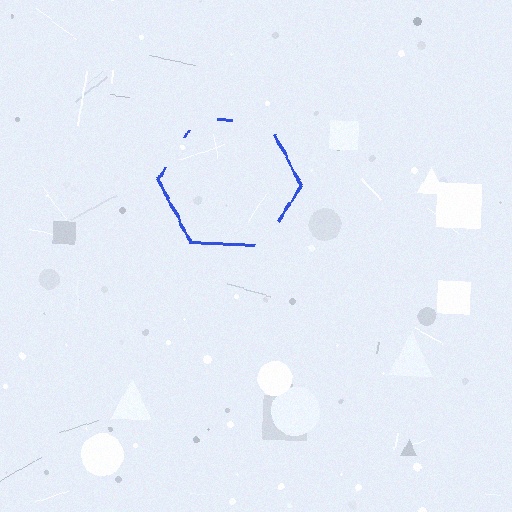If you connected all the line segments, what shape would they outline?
They would outline a hexagon.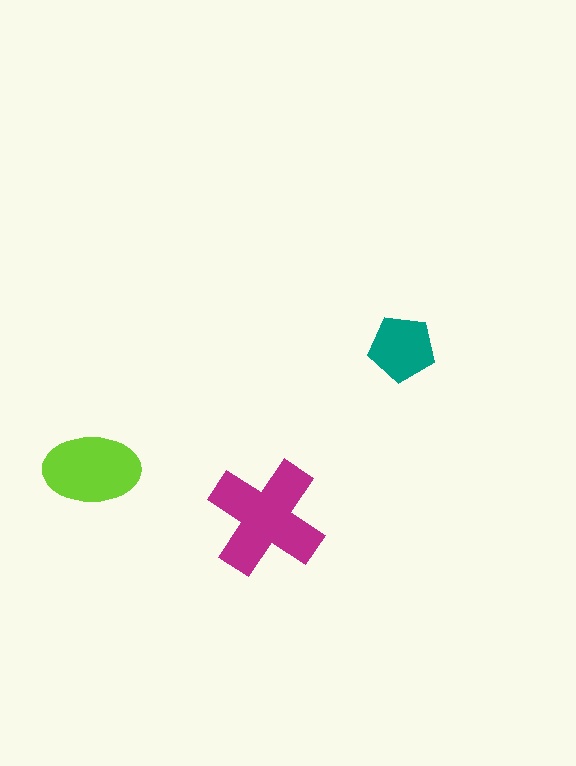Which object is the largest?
The magenta cross.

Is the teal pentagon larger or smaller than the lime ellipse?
Smaller.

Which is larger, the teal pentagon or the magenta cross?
The magenta cross.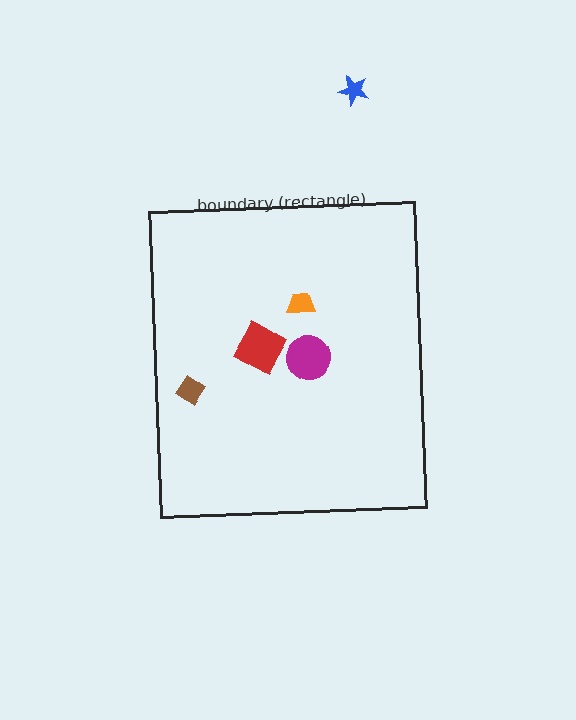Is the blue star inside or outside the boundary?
Outside.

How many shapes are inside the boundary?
4 inside, 1 outside.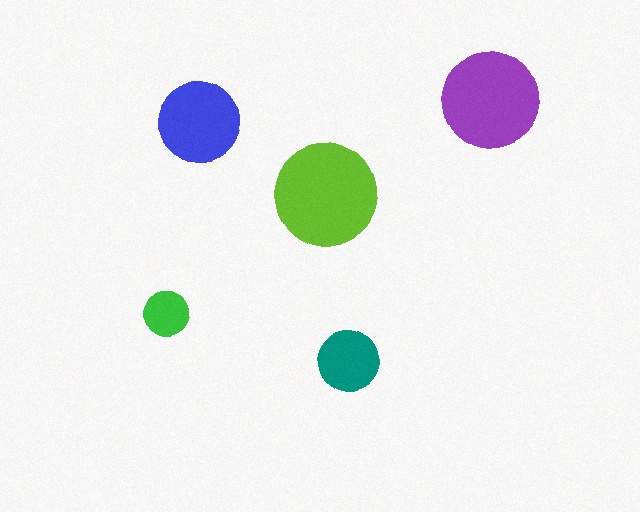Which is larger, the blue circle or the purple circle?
The purple one.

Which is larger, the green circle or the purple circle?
The purple one.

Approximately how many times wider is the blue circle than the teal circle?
About 1.5 times wider.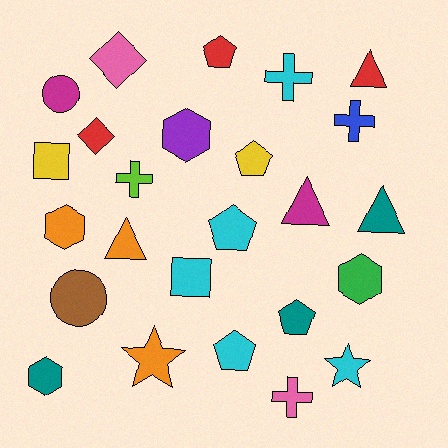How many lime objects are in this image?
There is 1 lime object.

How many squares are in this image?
There are 2 squares.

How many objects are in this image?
There are 25 objects.